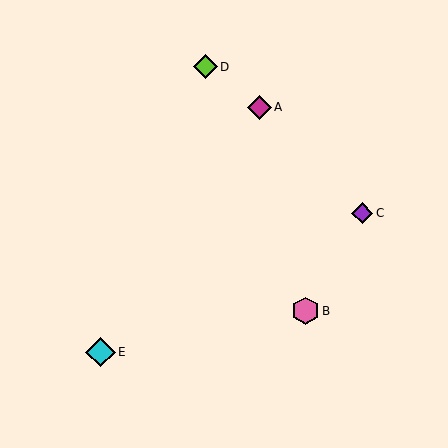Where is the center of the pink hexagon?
The center of the pink hexagon is at (306, 311).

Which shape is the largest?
The cyan diamond (labeled E) is the largest.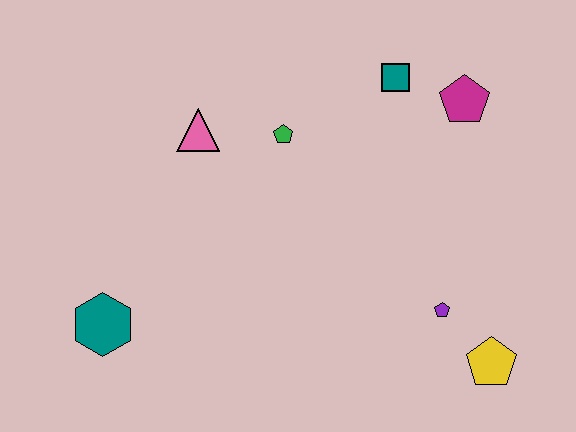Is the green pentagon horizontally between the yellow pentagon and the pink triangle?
Yes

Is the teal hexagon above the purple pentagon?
No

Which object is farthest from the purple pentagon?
The teal hexagon is farthest from the purple pentagon.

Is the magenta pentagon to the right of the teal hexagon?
Yes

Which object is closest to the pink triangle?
The green pentagon is closest to the pink triangle.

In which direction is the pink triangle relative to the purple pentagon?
The pink triangle is to the left of the purple pentagon.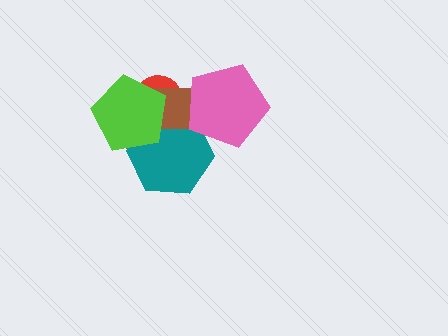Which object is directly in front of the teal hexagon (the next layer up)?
The brown rectangle is directly in front of the teal hexagon.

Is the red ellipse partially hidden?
Yes, it is partially covered by another shape.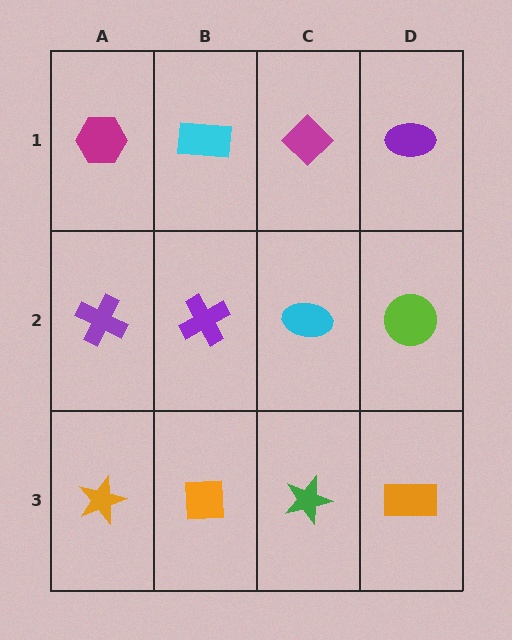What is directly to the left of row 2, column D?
A cyan ellipse.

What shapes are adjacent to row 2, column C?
A magenta diamond (row 1, column C), a green star (row 3, column C), a purple cross (row 2, column B), a lime circle (row 2, column D).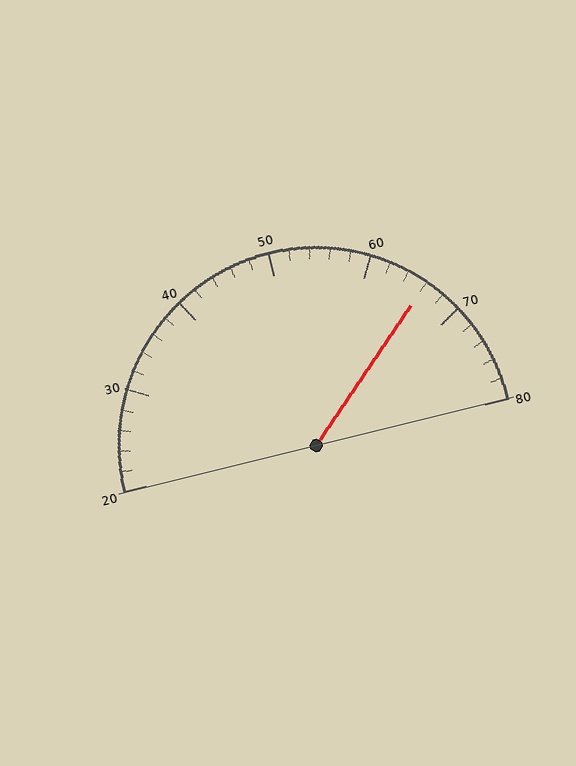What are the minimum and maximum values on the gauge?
The gauge ranges from 20 to 80.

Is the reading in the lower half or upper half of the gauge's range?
The reading is in the upper half of the range (20 to 80).